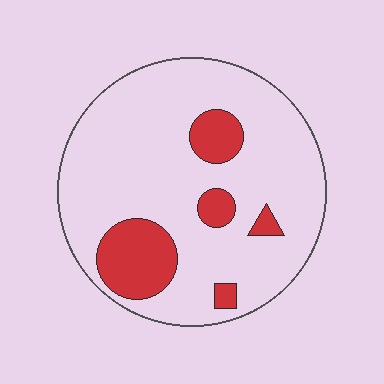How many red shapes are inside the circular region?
5.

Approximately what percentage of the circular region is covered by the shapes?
Approximately 20%.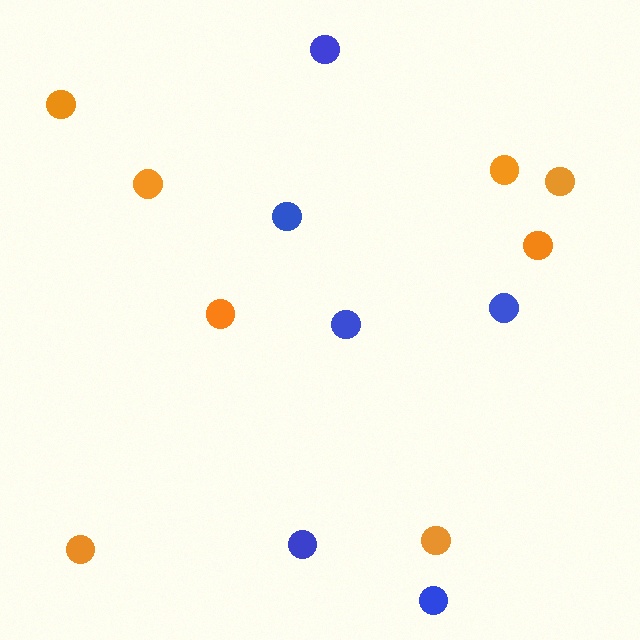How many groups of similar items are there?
There are 2 groups: one group of orange circles (8) and one group of blue circles (6).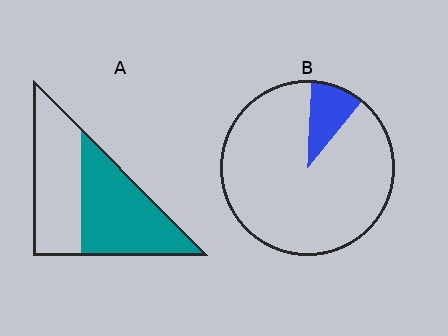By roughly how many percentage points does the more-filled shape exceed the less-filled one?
By roughly 40 percentage points (A over B).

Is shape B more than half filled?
No.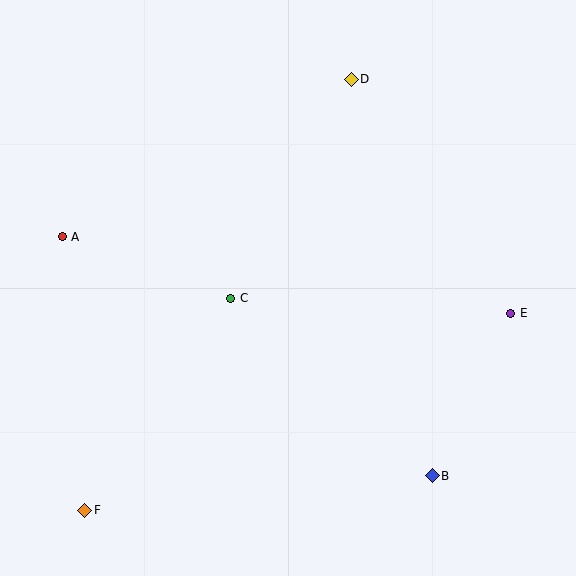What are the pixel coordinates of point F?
Point F is at (85, 510).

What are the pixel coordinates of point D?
Point D is at (351, 79).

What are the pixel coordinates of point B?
Point B is at (432, 476).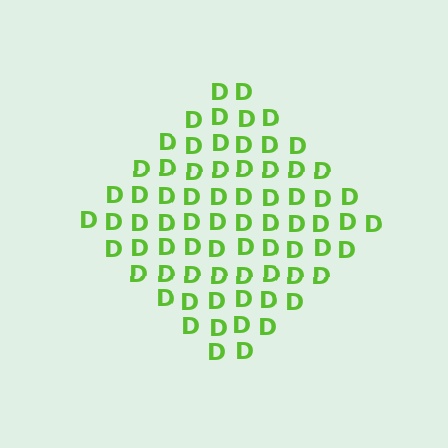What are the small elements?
The small elements are letter D's.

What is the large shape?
The large shape is a diamond.